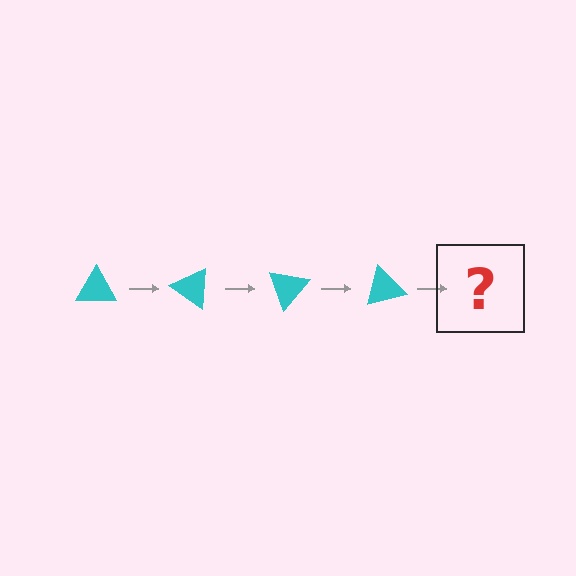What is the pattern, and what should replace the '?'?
The pattern is that the triangle rotates 35 degrees each step. The '?' should be a cyan triangle rotated 140 degrees.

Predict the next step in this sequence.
The next step is a cyan triangle rotated 140 degrees.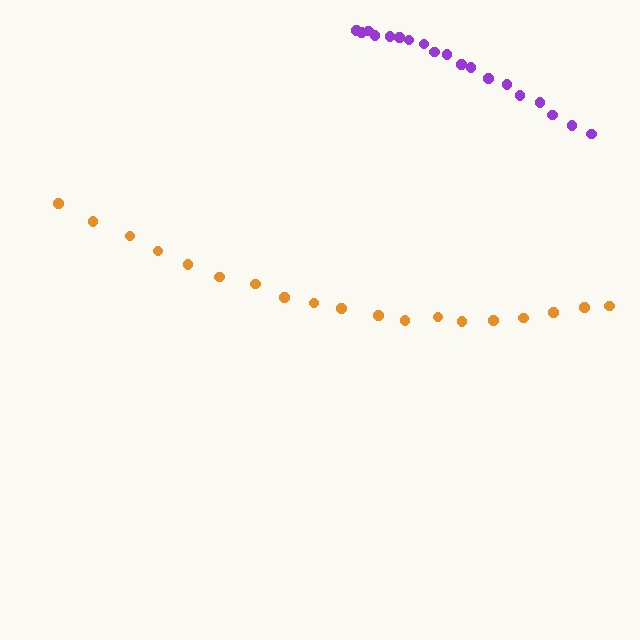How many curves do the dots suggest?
There are 2 distinct paths.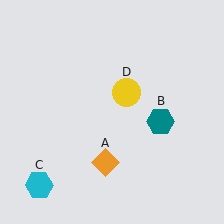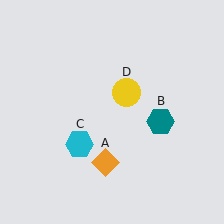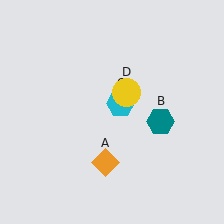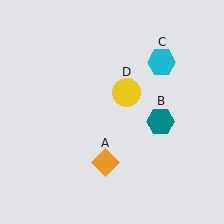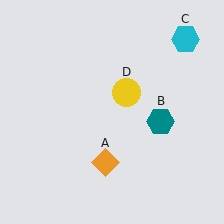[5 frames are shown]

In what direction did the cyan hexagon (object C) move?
The cyan hexagon (object C) moved up and to the right.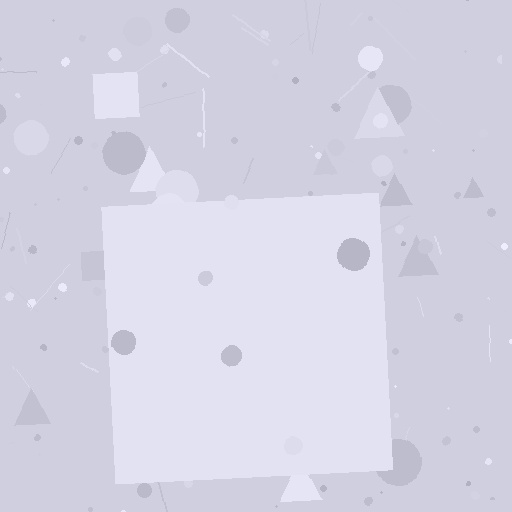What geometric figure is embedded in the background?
A square is embedded in the background.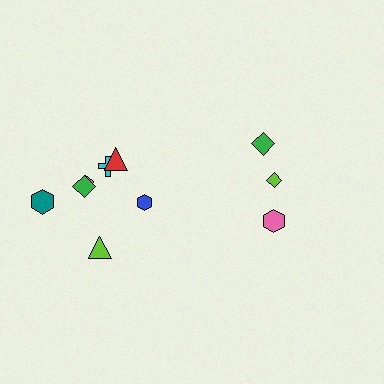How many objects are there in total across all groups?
There are 10 objects.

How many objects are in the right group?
There are 3 objects.